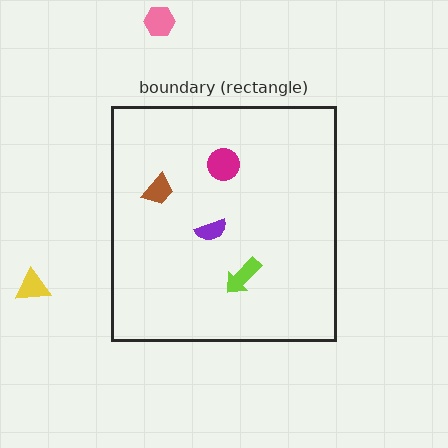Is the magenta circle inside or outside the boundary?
Inside.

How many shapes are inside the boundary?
4 inside, 2 outside.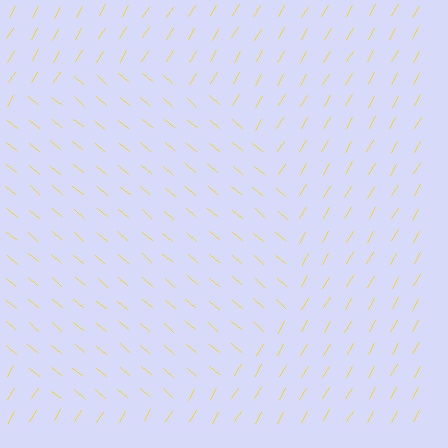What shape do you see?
I see a circle.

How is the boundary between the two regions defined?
The boundary is defined purely by a change in line orientation (approximately 80 degrees difference). All lines are the same color and thickness.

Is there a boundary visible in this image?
Yes, there is a texture boundary formed by a change in line orientation.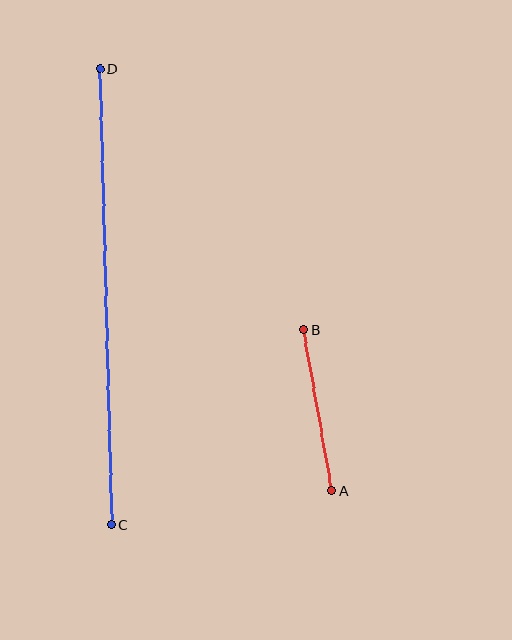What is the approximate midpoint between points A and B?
The midpoint is at approximately (318, 410) pixels.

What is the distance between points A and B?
The distance is approximately 163 pixels.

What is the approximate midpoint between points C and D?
The midpoint is at approximately (106, 297) pixels.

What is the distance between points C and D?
The distance is approximately 456 pixels.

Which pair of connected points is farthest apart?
Points C and D are farthest apart.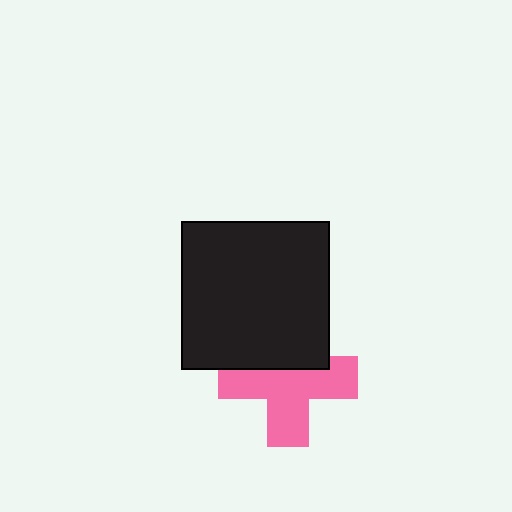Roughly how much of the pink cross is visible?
About half of it is visible (roughly 65%).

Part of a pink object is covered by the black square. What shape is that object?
It is a cross.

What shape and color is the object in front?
The object in front is a black square.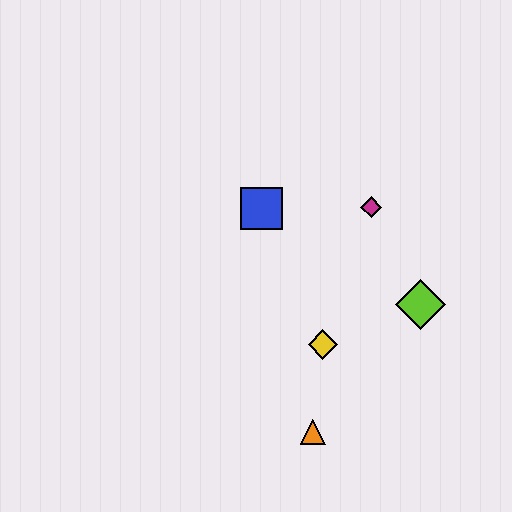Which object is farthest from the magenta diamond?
The orange triangle is farthest from the magenta diamond.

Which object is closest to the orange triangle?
The yellow diamond is closest to the orange triangle.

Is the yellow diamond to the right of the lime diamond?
No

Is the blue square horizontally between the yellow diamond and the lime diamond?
No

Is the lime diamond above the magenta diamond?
No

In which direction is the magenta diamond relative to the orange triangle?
The magenta diamond is above the orange triangle.